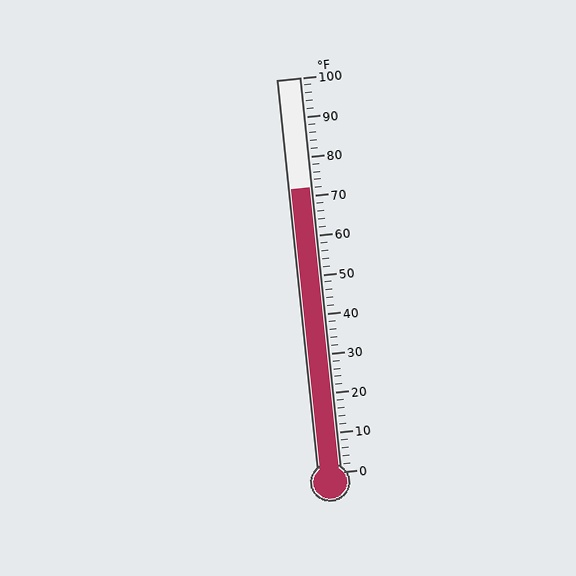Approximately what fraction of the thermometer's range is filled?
The thermometer is filled to approximately 70% of its range.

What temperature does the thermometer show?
The thermometer shows approximately 72°F.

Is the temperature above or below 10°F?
The temperature is above 10°F.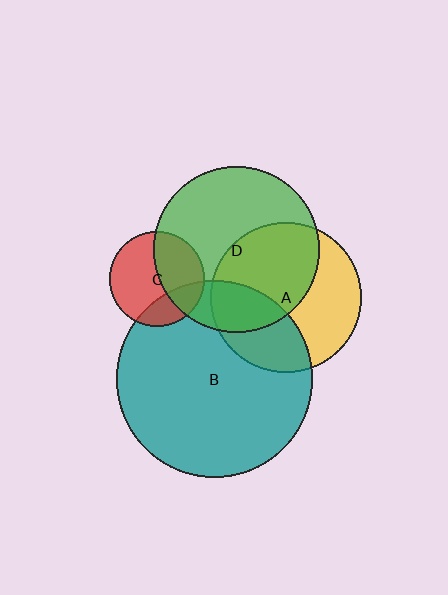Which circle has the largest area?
Circle B (teal).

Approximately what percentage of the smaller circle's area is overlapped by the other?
Approximately 20%.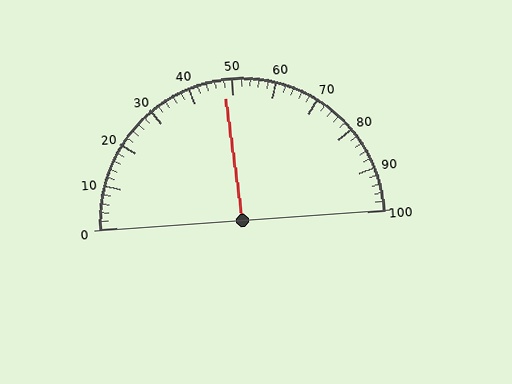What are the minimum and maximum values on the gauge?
The gauge ranges from 0 to 100.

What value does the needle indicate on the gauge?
The needle indicates approximately 48.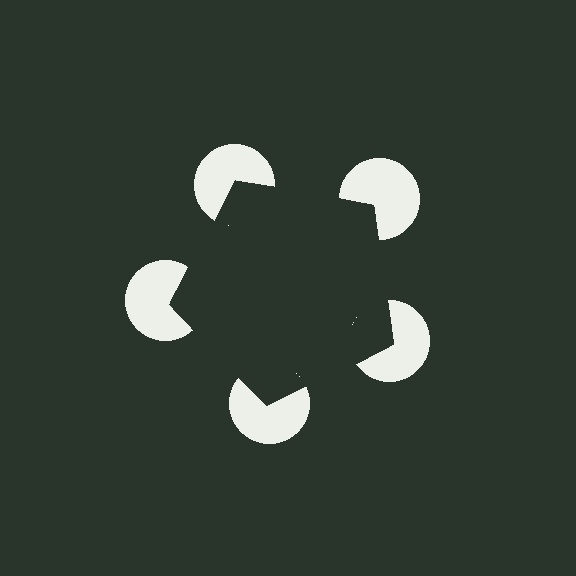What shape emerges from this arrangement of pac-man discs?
An illusory pentagon — its edges are inferred from the aligned wedge cuts in the pac-man discs, not physically drawn.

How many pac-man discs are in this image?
There are 5 — one at each vertex of the illusory pentagon.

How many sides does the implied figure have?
5 sides.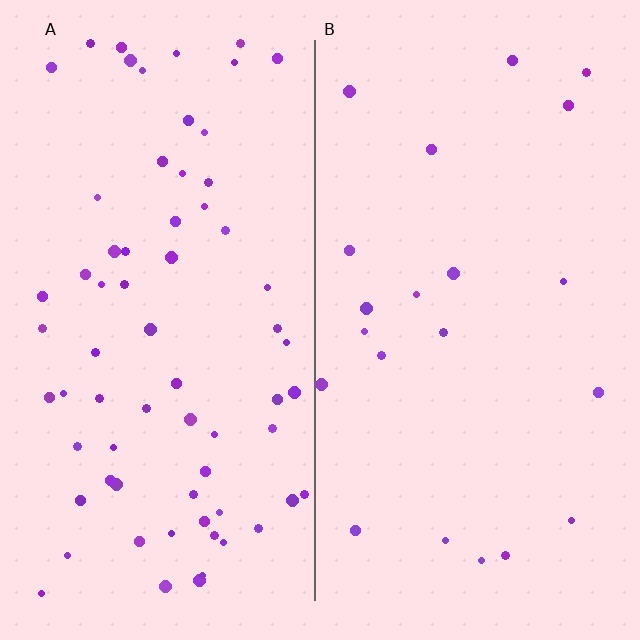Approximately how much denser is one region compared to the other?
Approximately 3.2× — region A over region B.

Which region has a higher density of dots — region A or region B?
A (the left).